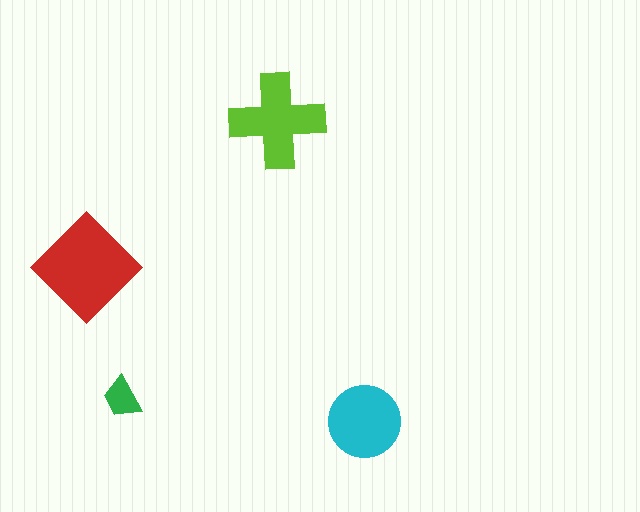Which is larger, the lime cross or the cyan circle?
The lime cross.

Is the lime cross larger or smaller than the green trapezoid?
Larger.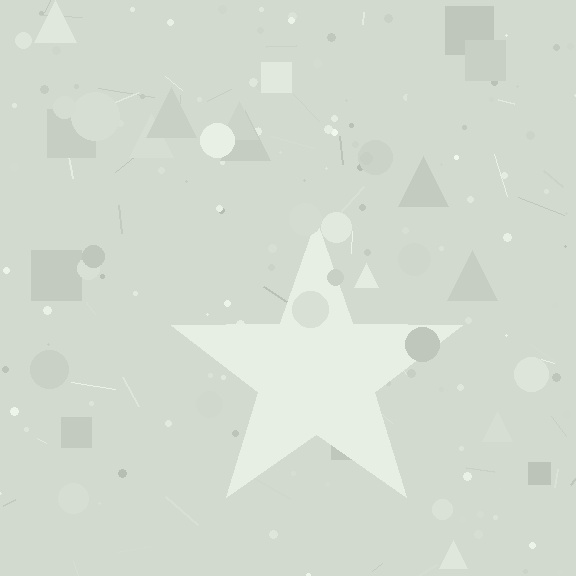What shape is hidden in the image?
A star is hidden in the image.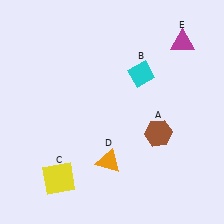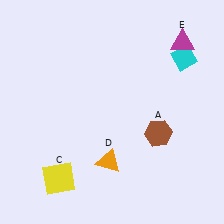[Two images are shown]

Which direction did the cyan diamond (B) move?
The cyan diamond (B) moved right.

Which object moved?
The cyan diamond (B) moved right.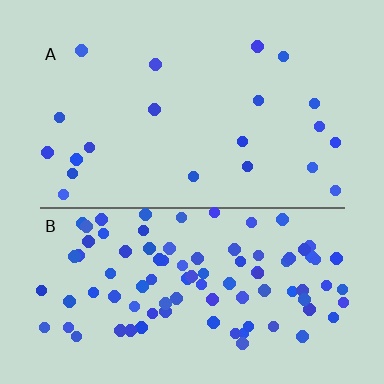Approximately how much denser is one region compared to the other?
Approximately 4.5× — region B over region A.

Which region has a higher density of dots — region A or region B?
B (the bottom).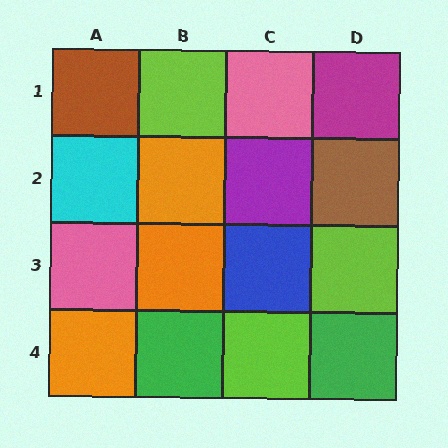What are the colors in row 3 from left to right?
Pink, orange, blue, lime.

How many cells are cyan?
1 cell is cyan.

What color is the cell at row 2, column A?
Cyan.